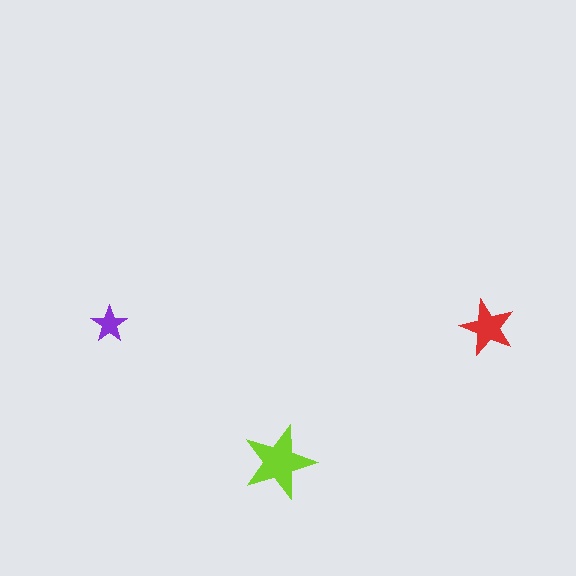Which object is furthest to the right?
The red star is rightmost.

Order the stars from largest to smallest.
the lime one, the red one, the purple one.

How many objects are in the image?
There are 3 objects in the image.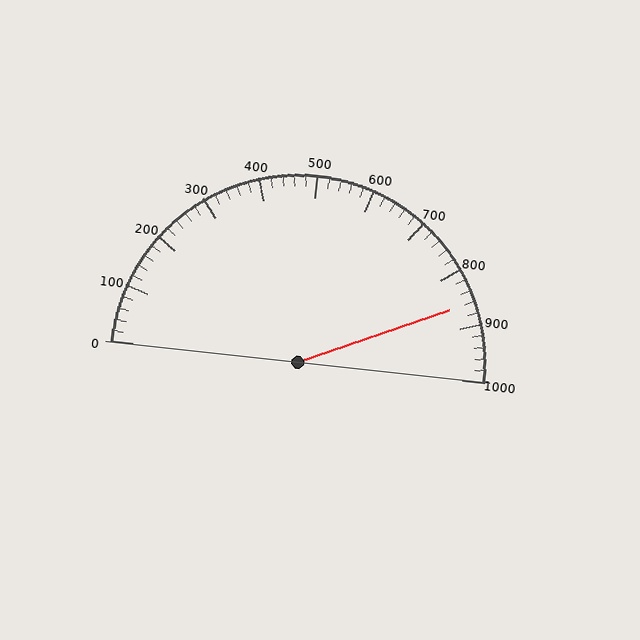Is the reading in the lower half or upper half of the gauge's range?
The reading is in the upper half of the range (0 to 1000).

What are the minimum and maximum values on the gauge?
The gauge ranges from 0 to 1000.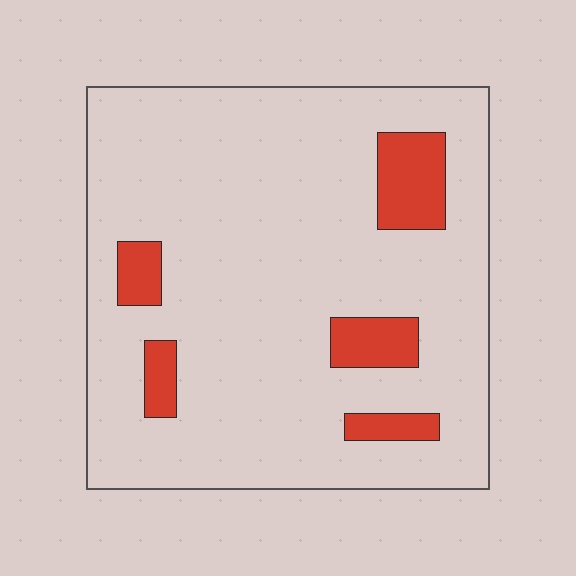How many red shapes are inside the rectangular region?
5.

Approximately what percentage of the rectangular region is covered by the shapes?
Approximately 10%.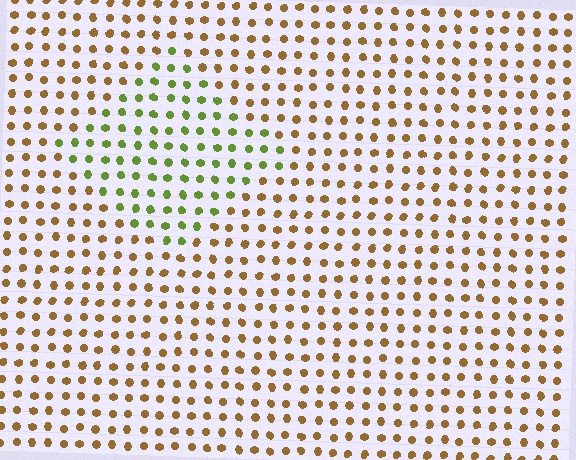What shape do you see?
I see a diamond.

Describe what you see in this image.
The image is filled with small brown elements in a uniform arrangement. A diamond-shaped region is visible where the elements are tinted to a slightly different hue, forming a subtle color boundary.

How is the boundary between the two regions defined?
The boundary is defined purely by a slight shift in hue (about 54 degrees). Spacing, size, and orientation are identical on both sides.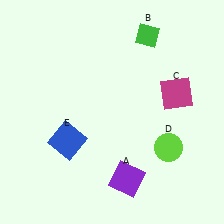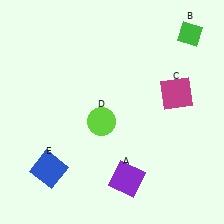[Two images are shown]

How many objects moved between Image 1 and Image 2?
3 objects moved between the two images.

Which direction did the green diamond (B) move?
The green diamond (B) moved right.